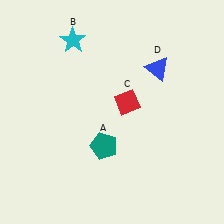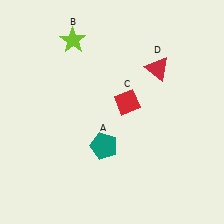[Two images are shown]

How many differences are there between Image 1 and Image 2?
There are 2 differences between the two images.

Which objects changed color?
B changed from cyan to lime. D changed from blue to red.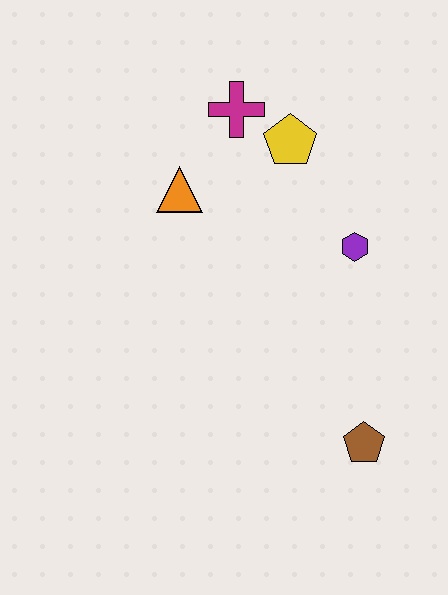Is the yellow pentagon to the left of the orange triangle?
No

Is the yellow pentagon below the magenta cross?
Yes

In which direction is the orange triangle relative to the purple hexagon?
The orange triangle is to the left of the purple hexagon.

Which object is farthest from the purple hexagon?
The brown pentagon is farthest from the purple hexagon.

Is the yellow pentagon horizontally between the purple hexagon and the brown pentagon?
No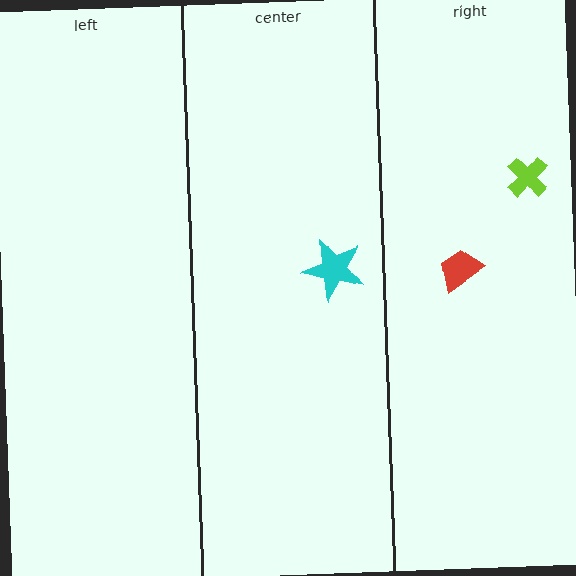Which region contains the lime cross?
The right region.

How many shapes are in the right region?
2.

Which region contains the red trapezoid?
The right region.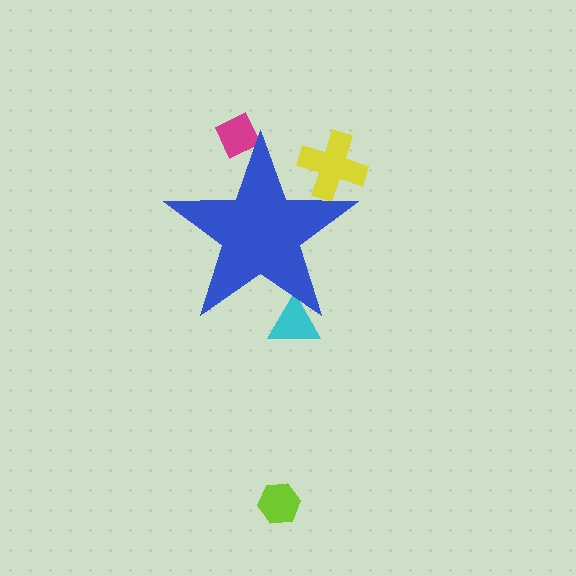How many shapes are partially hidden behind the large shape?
3 shapes are partially hidden.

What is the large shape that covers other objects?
A blue star.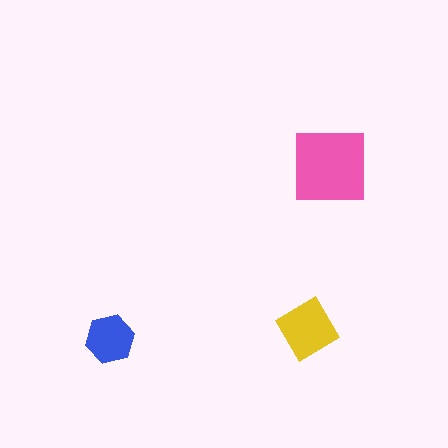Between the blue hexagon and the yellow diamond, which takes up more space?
The yellow diamond.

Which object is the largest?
The pink square.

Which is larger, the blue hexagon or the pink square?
The pink square.